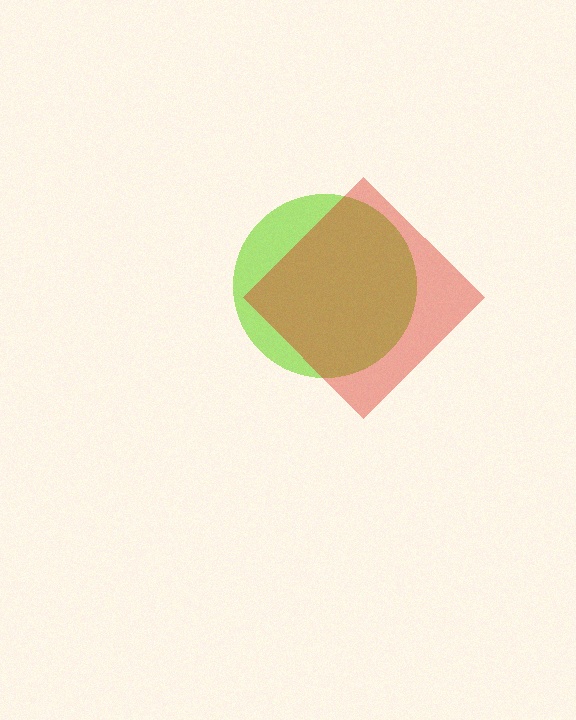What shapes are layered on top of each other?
The layered shapes are: a lime circle, a red diamond.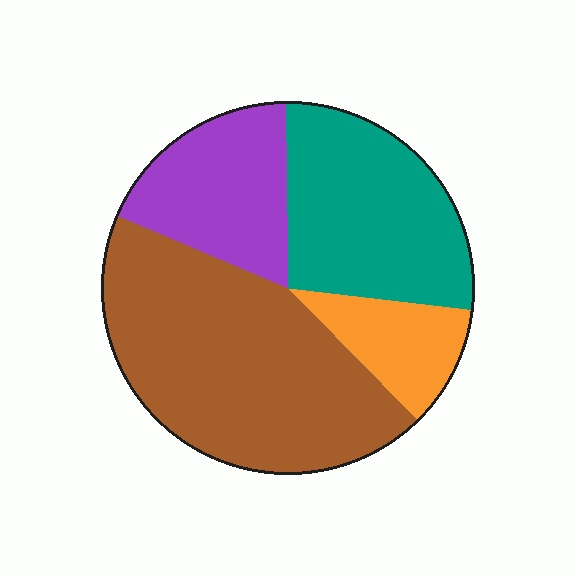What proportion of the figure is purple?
Purple takes up about one fifth (1/5) of the figure.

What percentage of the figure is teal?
Teal covers around 25% of the figure.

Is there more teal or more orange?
Teal.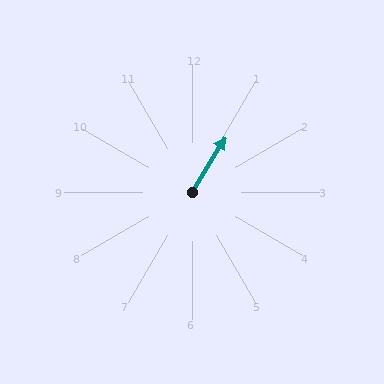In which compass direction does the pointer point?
Northeast.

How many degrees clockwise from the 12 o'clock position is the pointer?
Approximately 31 degrees.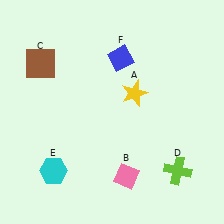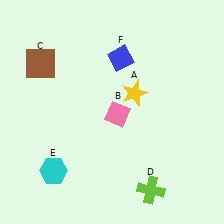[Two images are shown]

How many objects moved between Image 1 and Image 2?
2 objects moved between the two images.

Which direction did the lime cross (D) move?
The lime cross (D) moved left.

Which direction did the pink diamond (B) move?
The pink diamond (B) moved up.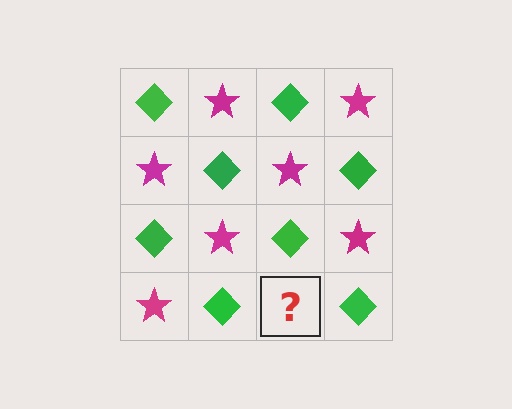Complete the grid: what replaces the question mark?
The question mark should be replaced with a magenta star.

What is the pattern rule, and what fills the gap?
The rule is that it alternates green diamond and magenta star in a checkerboard pattern. The gap should be filled with a magenta star.